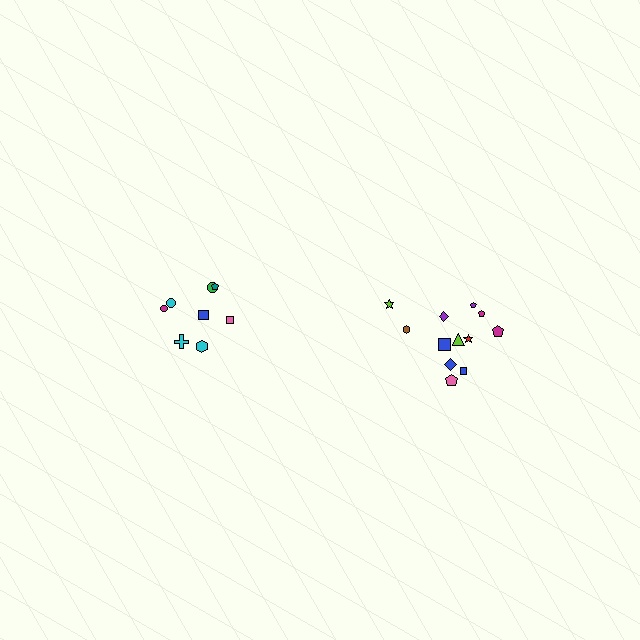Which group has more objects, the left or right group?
The right group.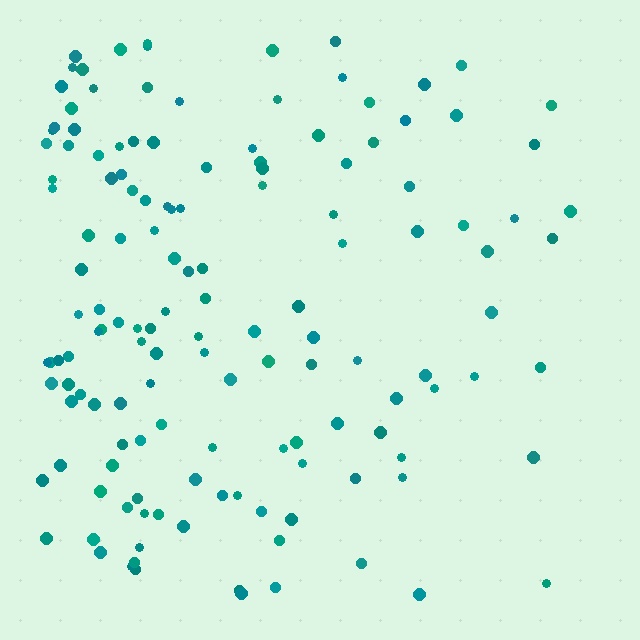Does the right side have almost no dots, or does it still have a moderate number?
Still a moderate number, just noticeably fewer than the left.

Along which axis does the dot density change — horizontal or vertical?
Horizontal.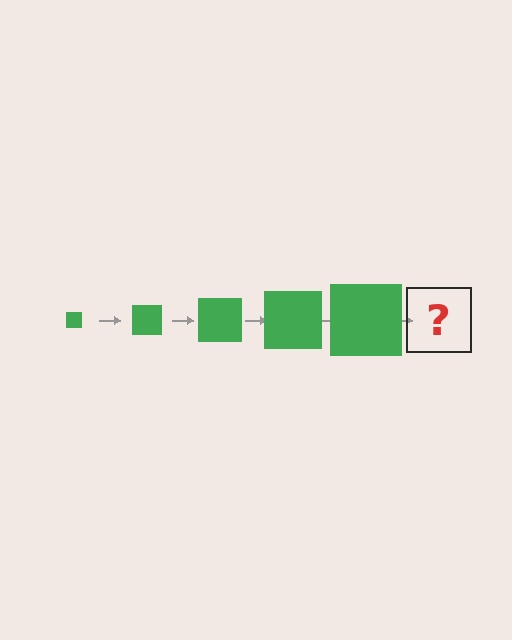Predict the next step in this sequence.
The next step is a green square, larger than the previous one.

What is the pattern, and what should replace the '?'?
The pattern is that the square gets progressively larger each step. The '?' should be a green square, larger than the previous one.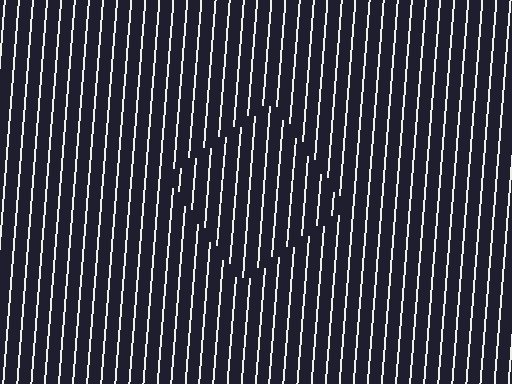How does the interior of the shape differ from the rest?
The interior of the shape contains the same grating, shifted by half a period — the contour is defined by the phase discontinuity where line-ends from the inner and outer gratings abut.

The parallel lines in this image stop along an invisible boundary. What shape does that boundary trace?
An illusory square. The interior of the shape contains the same grating, shifted by half a period — the contour is defined by the phase discontinuity where line-ends from the inner and outer gratings abut.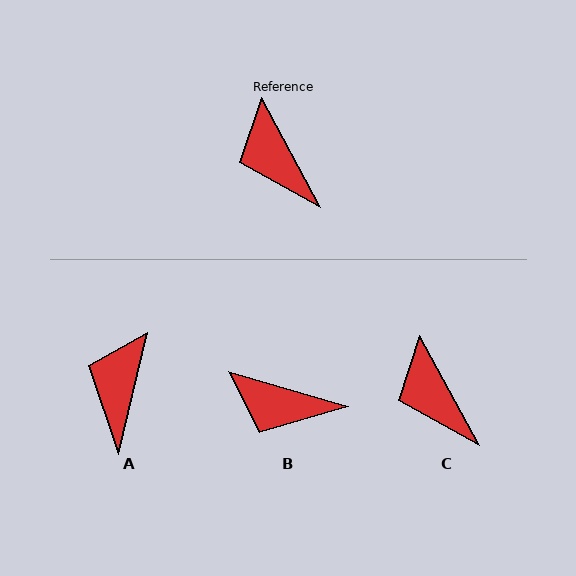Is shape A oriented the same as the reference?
No, it is off by about 42 degrees.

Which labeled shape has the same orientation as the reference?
C.